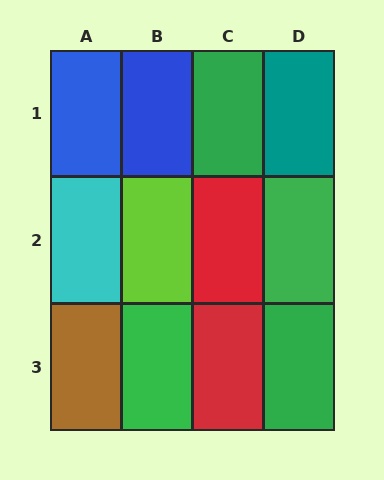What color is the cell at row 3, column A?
Brown.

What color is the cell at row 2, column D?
Green.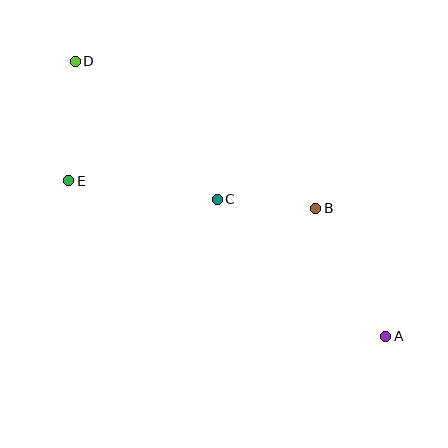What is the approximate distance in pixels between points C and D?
The distance between C and D is approximately 199 pixels.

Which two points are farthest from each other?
Points A and D are farthest from each other.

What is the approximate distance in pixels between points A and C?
The distance between A and C is approximately 217 pixels.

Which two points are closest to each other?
Points B and C are closest to each other.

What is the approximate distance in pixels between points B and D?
The distance between B and D is approximately 282 pixels.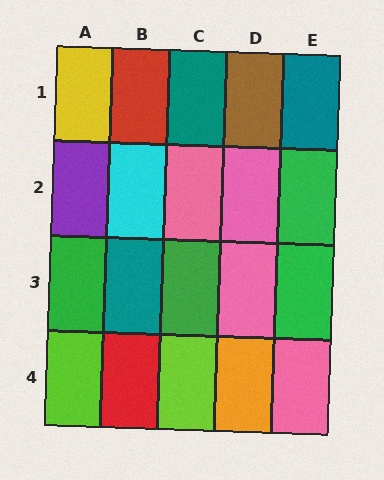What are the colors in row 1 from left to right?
Yellow, red, teal, brown, teal.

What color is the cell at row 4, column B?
Red.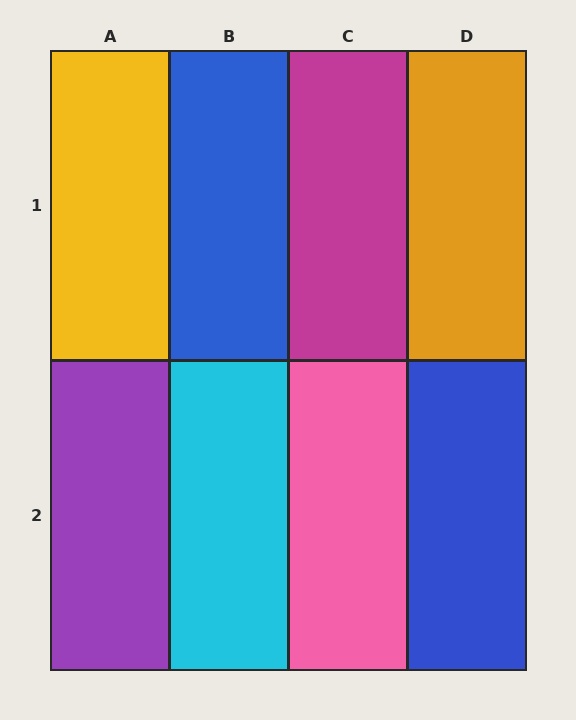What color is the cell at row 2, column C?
Pink.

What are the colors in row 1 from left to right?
Yellow, blue, magenta, orange.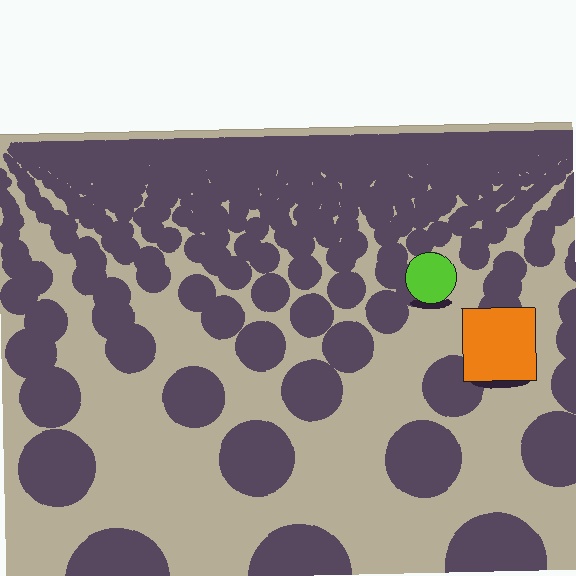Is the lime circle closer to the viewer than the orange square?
No. The orange square is closer — you can tell from the texture gradient: the ground texture is coarser near it.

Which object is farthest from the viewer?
The lime circle is farthest from the viewer. It appears smaller and the ground texture around it is denser.